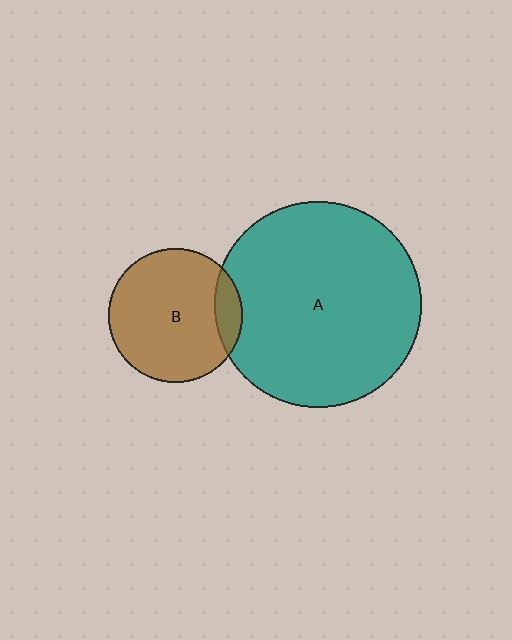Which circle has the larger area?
Circle A (teal).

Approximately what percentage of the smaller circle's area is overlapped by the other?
Approximately 10%.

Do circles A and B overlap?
Yes.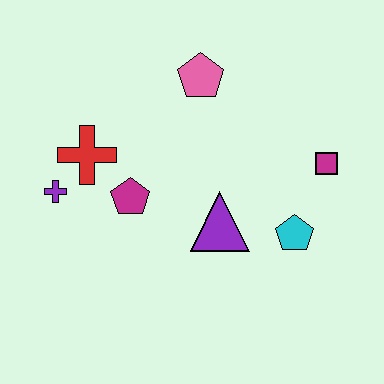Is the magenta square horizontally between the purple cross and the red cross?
No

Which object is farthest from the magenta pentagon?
The magenta square is farthest from the magenta pentagon.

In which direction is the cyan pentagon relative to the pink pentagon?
The cyan pentagon is below the pink pentagon.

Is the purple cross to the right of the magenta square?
No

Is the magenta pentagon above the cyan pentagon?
Yes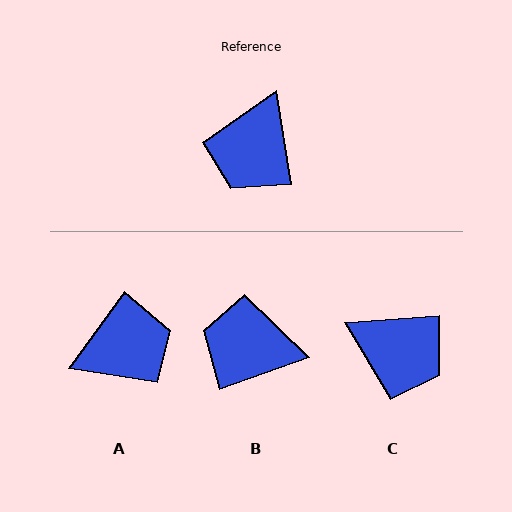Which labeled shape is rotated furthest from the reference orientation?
A, about 135 degrees away.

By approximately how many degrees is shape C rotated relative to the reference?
Approximately 85 degrees counter-clockwise.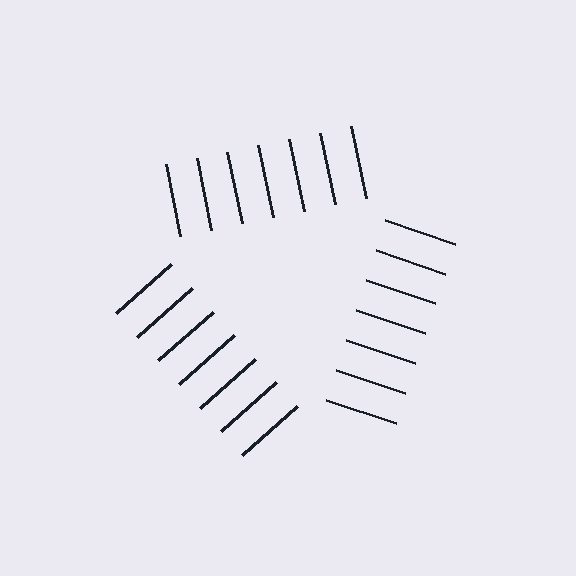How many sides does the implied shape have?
3 sides — the line-ends trace a triangle.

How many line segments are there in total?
21 — 7 along each of the 3 edges.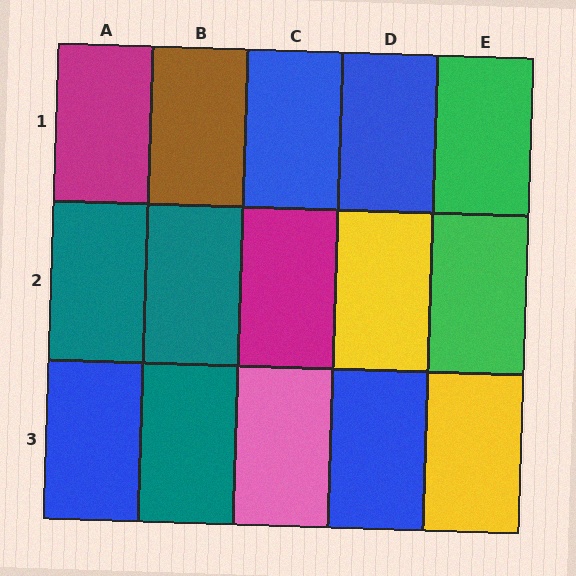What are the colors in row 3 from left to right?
Blue, teal, pink, blue, yellow.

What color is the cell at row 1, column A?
Magenta.